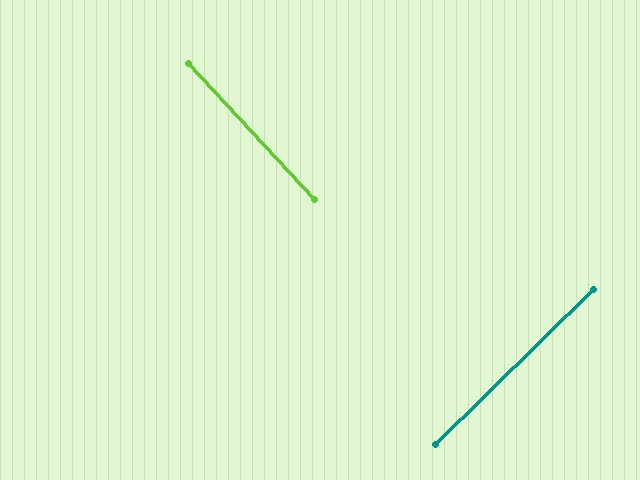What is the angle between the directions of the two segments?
Approximately 89 degrees.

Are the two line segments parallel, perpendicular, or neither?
Perpendicular — they meet at approximately 89°.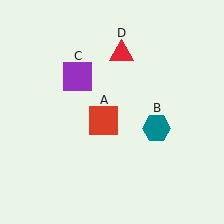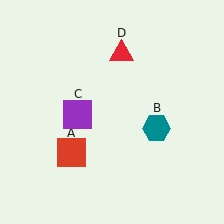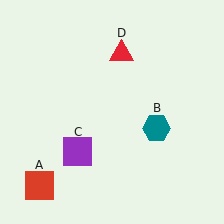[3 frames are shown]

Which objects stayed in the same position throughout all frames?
Teal hexagon (object B) and red triangle (object D) remained stationary.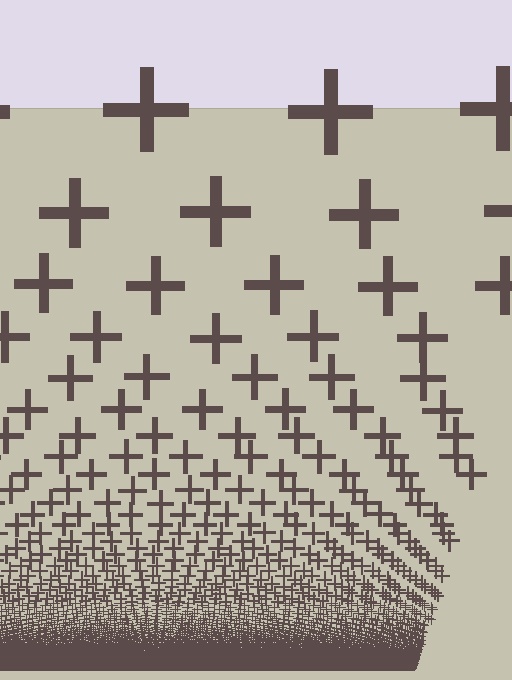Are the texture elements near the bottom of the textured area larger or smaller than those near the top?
Smaller. The gradient is inverted — elements near the bottom are smaller and denser.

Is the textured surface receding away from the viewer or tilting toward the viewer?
The surface appears to tilt toward the viewer. Texture elements get larger and sparser toward the top.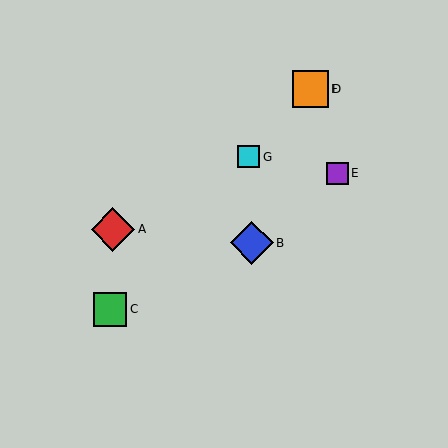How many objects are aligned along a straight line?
4 objects (C, D, F, G) are aligned along a straight line.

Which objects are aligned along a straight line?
Objects C, D, F, G are aligned along a straight line.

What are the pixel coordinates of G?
Object G is at (249, 157).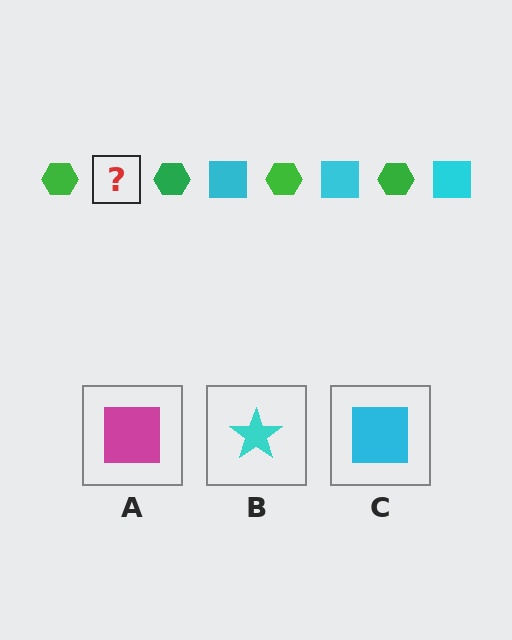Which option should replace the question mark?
Option C.